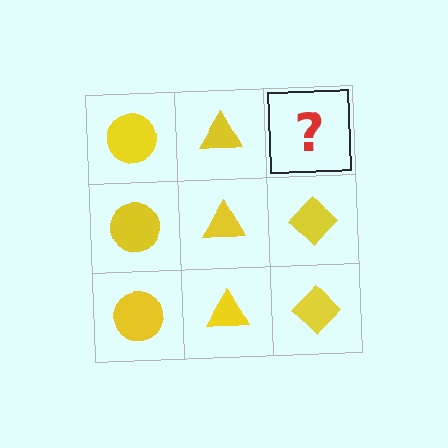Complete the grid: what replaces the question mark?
The question mark should be replaced with a yellow diamond.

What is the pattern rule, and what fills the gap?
The rule is that each column has a consistent shape. The gap should be filled with a yellow diamond.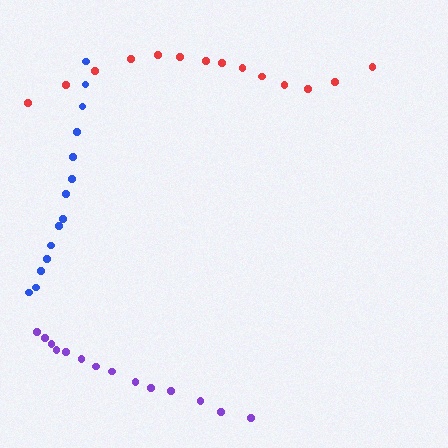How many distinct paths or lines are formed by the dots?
There are 3 distinct paths.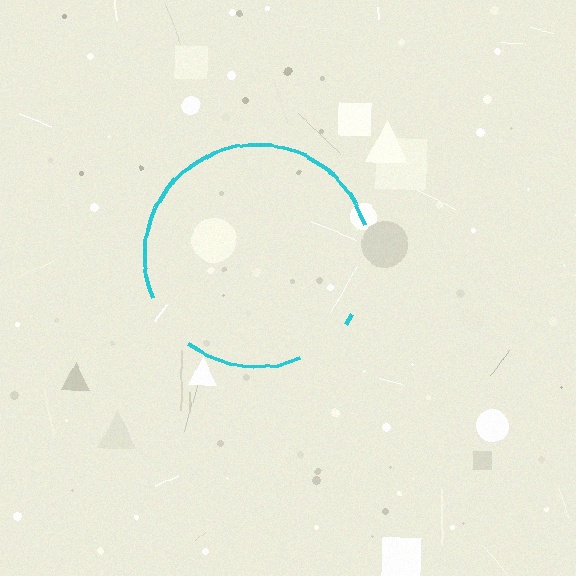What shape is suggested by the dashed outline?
The dashed outline suggests a circle.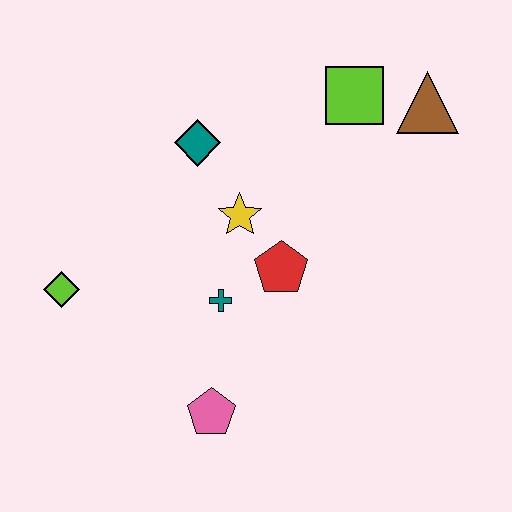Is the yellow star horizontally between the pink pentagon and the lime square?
Yes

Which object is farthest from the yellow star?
The brown triangle is farthest from the yellow star.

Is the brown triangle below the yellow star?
No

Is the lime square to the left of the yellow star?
No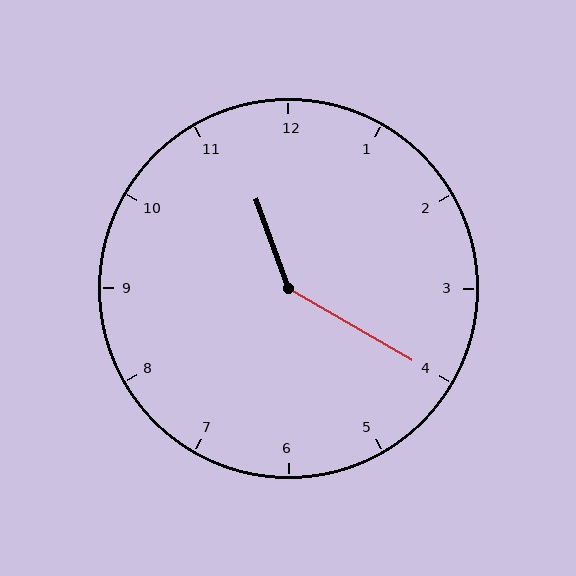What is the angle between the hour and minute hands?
Approximately 140 degrees.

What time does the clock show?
11:20.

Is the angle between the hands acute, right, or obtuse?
It is obtuse.